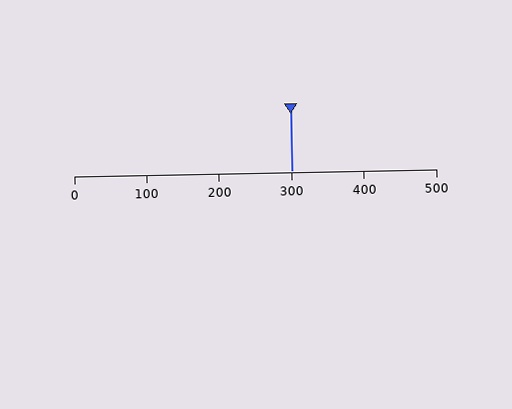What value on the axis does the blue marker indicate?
The marker indicates approximately 300.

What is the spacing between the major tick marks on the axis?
The major ticks are spaced 100 apart.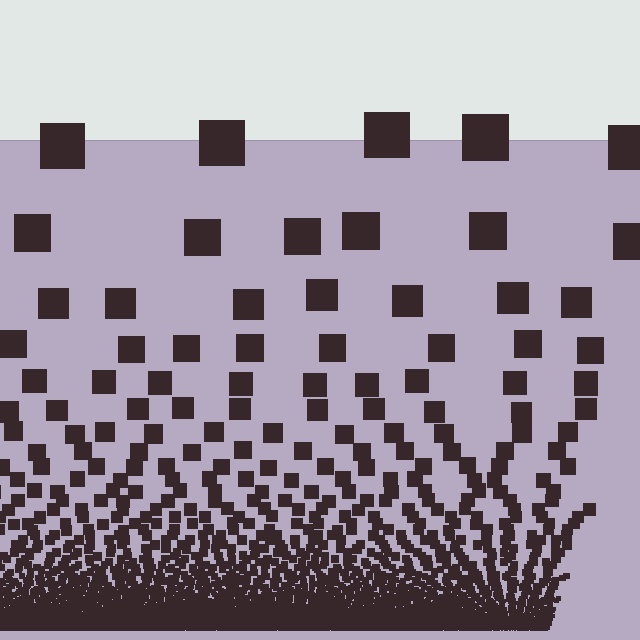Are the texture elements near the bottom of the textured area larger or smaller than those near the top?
Smaller. The gradient is inverted — elements near the bottom are smaller and denser.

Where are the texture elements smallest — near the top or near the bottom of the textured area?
Near the bottom.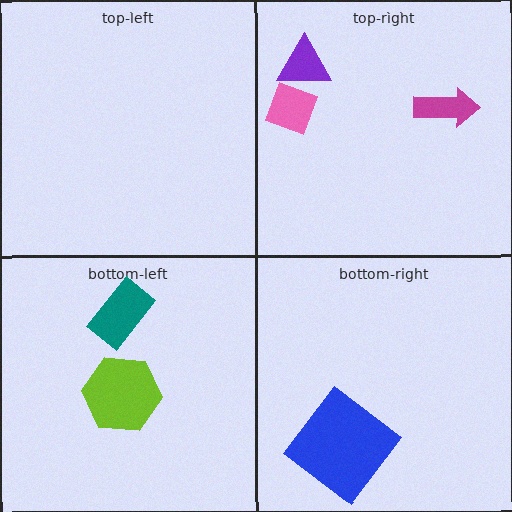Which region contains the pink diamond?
The top-right region.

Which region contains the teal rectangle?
The bottom-left region.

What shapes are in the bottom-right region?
The blue diamond.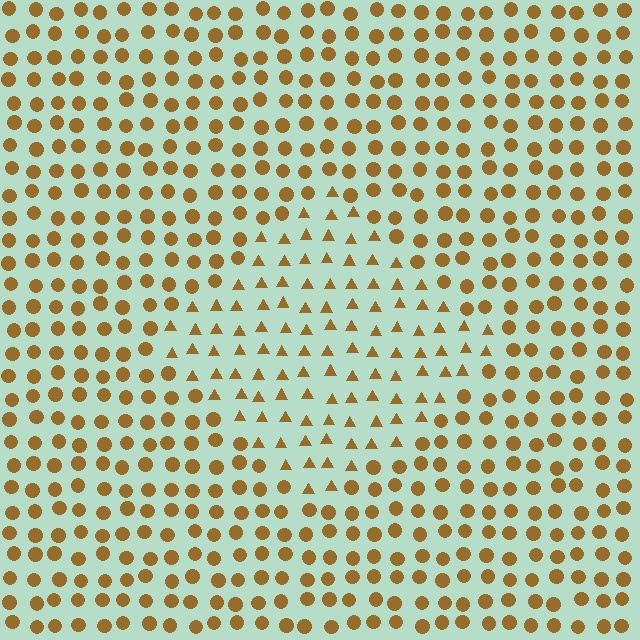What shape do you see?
I see a diamond.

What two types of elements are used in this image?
The image uses triangles inside the diamond region and circles outside it.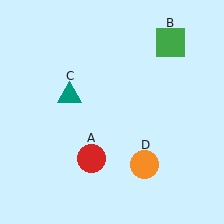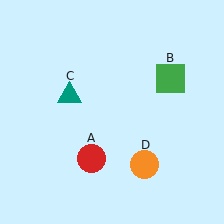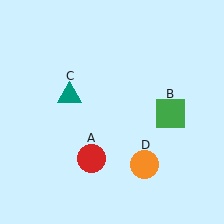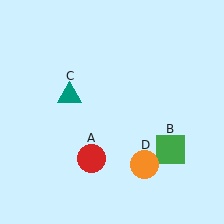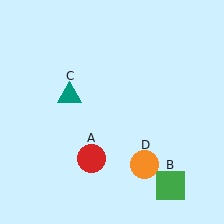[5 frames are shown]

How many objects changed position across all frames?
1 object changed position: green square (object B).